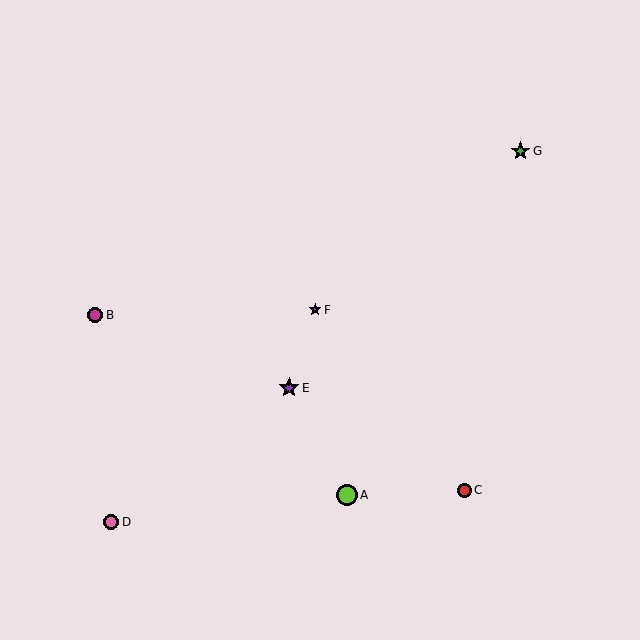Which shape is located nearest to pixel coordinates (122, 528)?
The pink circle (labeled D) at (111, 522) is nearest to that location.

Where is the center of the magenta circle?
The center of the magenta circle is at (95, 315).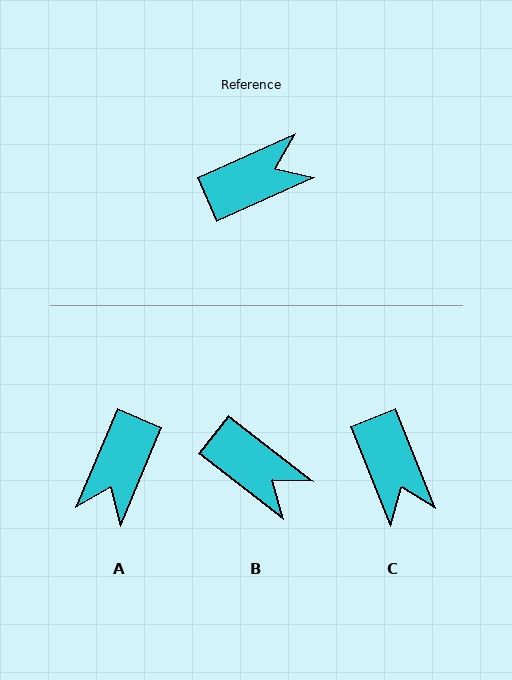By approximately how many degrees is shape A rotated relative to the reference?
Approximately 137 degrees clockwise.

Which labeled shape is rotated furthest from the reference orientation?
A, about 137 degrees away.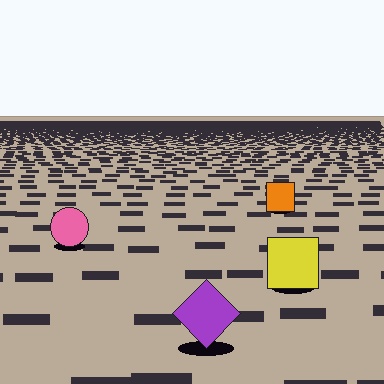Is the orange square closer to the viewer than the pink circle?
No. The pink circle is closer — you can tell from the texture gradient: the ground texture is coarser near it.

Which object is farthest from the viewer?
The orange square is farthest from the viewer. It appears smaller and the ground texture around it is denser.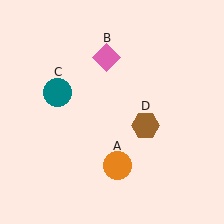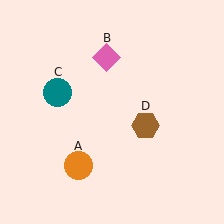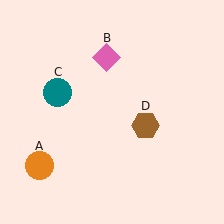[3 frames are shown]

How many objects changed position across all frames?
1 object changed position: orange circle (object A).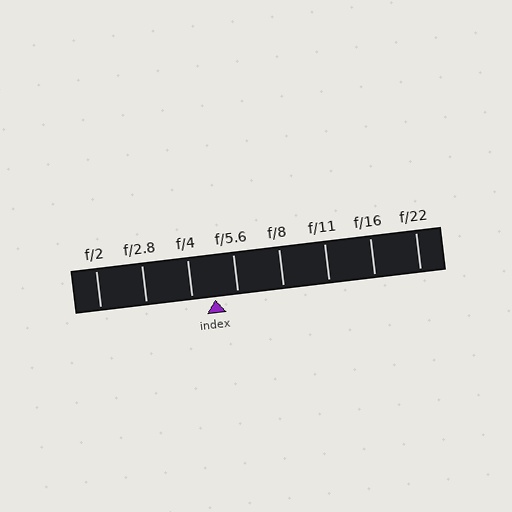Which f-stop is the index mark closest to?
The index mark is closest to f/5.6.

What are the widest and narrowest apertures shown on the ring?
The widest aperture shown is f/2 and the narrowest is f/22.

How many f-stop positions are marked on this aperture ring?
There are 8 f-stop positions marked.